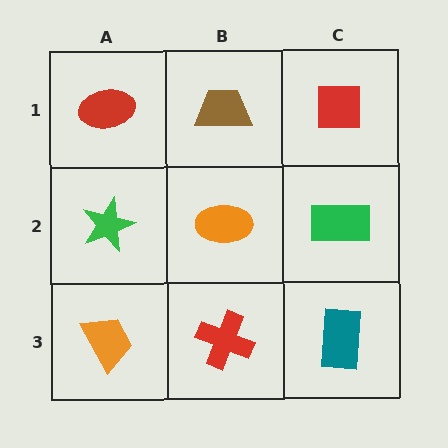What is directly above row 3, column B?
An orange ellipse.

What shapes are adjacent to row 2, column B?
A brown trapezoid (row 1, column B), a red cross (row 3, column B), a green star (row 2, column A), a green rectangle (row 2, column C).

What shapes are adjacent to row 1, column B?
An orange ellipse (row 2, column B), a red ellipse (row 1, column A), a red square (row 1, column C).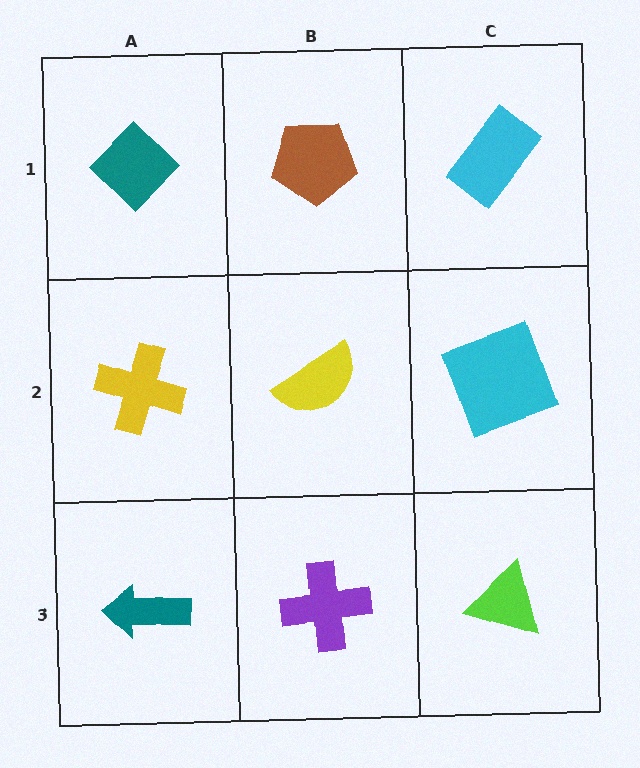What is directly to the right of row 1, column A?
A brown pentagon.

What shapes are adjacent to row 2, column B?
A brown pentagon (row 1, column B), a purple cross (row 3, column B), a yellow cross (row 2, column A), a cyan square (row 2, column C).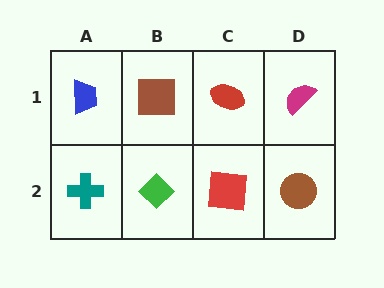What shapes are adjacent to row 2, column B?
A brown square (row 1, column B), a teal cross (row 2, column A), a red square (row 2, column C).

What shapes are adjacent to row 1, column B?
A green diamond (row 2, column B), a blue trapezoid (row 1, column A), a red ellipse (row 1, column C).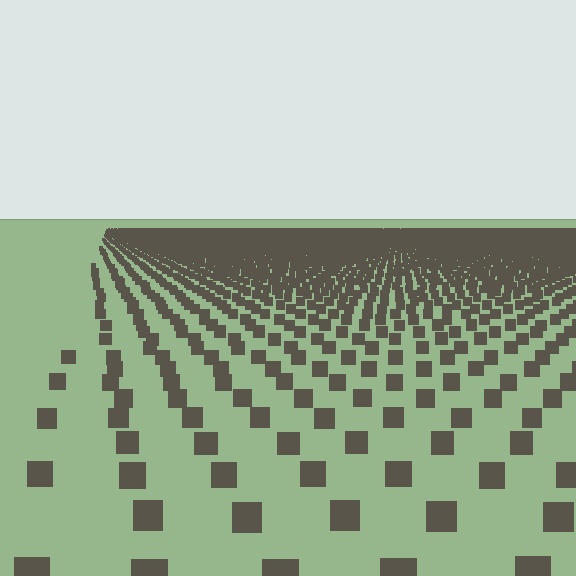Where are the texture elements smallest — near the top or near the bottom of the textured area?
Near the top.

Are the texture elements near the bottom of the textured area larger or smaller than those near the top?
Larger. Near the bottom, elements are closer to the viewer and appear at a bigger on-screen size.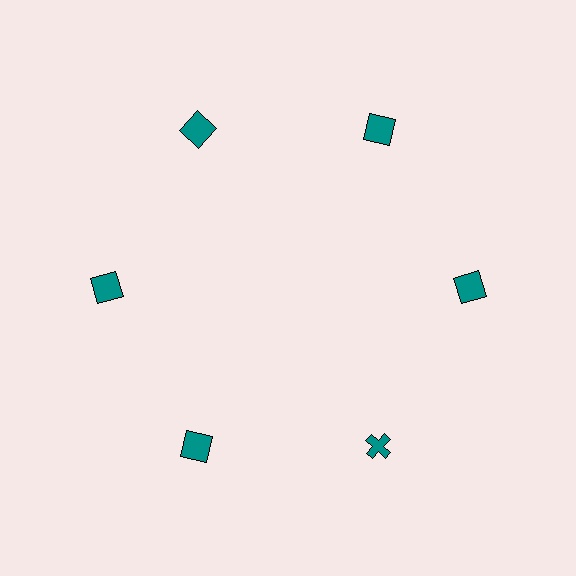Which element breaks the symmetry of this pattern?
The teal cross at roughly the 5 o'clock position breaks the symmetry. All other shapes are teal squares.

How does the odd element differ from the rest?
It has a different shape: cross instead of square.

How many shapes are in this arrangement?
There are 6 shapes arranged in a ring pattern.